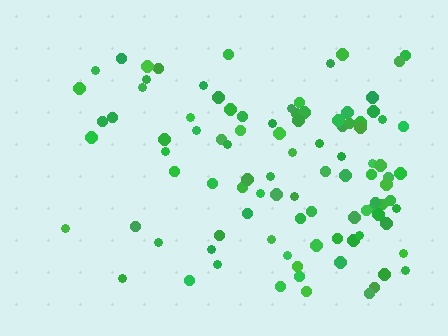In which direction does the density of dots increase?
From left to right, with the right side densest.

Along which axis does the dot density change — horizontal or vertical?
Horizontal.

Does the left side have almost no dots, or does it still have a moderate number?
Still a moderate number, just noticeably fewer than the right.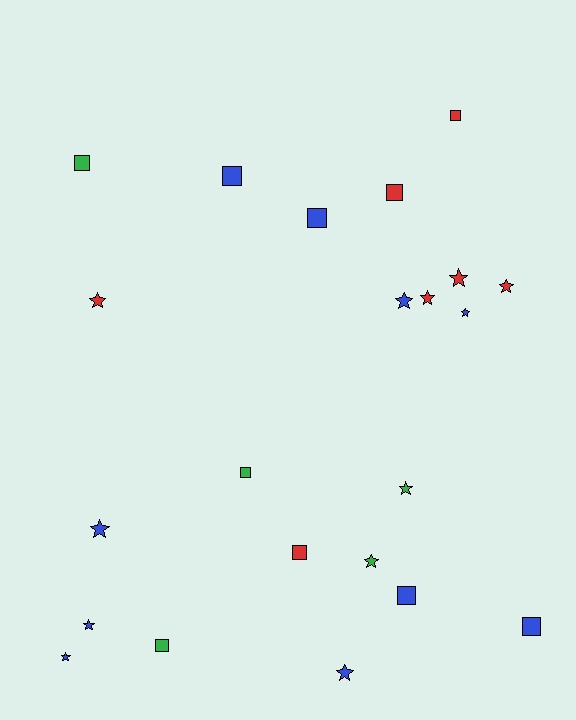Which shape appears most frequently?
Star, with 12 objects.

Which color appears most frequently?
Blue, with 10 objects.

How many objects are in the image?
There are 22 objects.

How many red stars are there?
There are 4 red stars.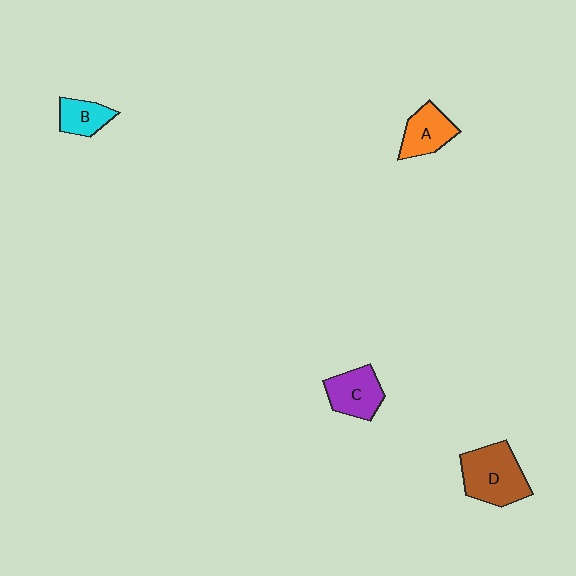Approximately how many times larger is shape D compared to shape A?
Approximately 1.6 times.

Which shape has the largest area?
Shape D (brown).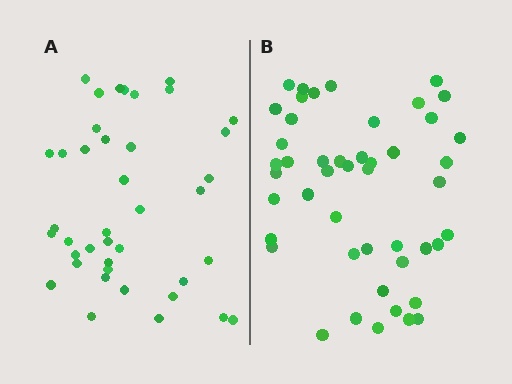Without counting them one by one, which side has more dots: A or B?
Region B (the right region) has more dots.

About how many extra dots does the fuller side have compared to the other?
Region B has roughly 8 or so more dots than region A.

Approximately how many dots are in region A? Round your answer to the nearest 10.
About 40 dots.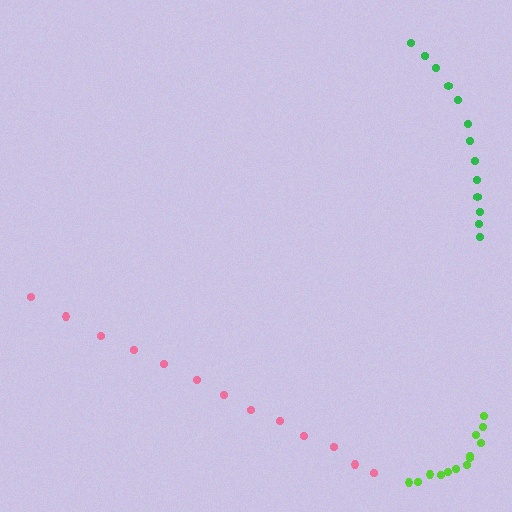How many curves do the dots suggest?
There are 3 distinct paths.